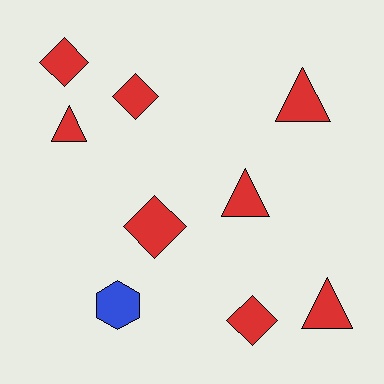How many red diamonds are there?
There are 4 red diamonds.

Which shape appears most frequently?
Triangle, with 4 objects.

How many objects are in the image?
There are 9 objects.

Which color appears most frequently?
Red, with 8 objects.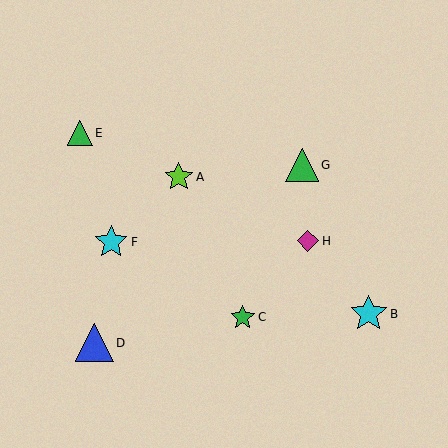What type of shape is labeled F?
Shape F is a cyan star.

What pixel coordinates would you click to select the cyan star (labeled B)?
Click at (369, 314) to select the cyan star B.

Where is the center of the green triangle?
The center of the green triangle is at (302, 165).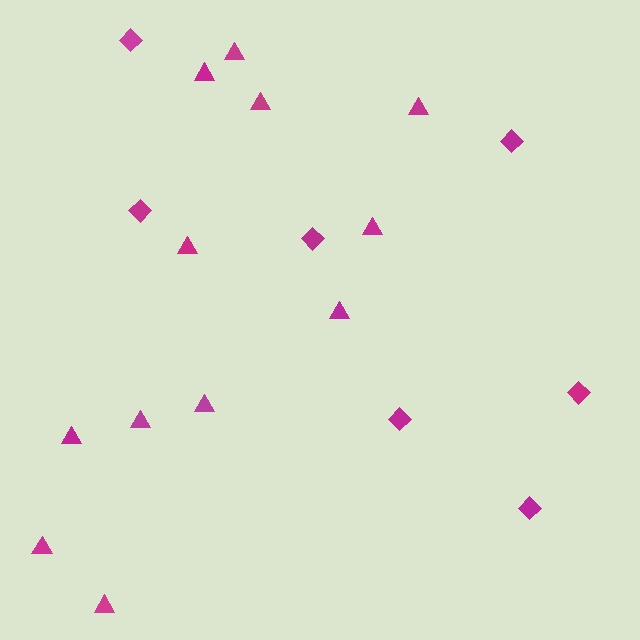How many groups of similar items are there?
There are 2 groups: one group of triangles (12) and one group of diamonds (7).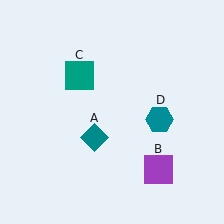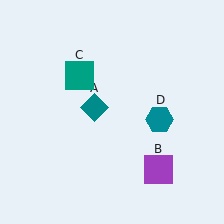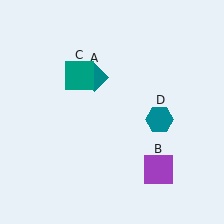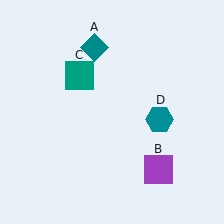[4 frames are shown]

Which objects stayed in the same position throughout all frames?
Purple square (object B) and teal square (object C) and teal hexagon (object D) remained stationary.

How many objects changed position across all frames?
1 object changed position: teal diamond (object A).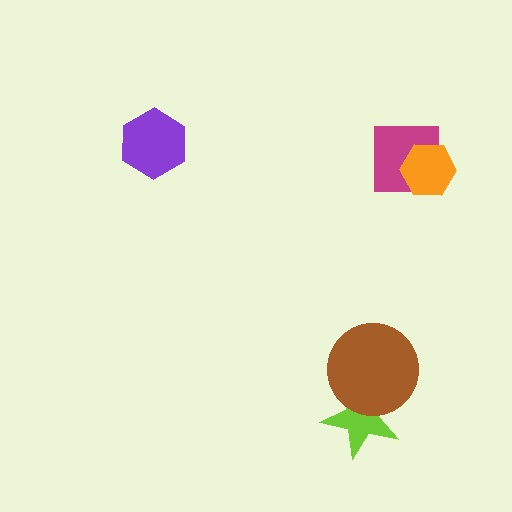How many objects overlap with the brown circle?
1 object overlaps with the brown circle.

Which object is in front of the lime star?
The brown circle is in front of the lime star.